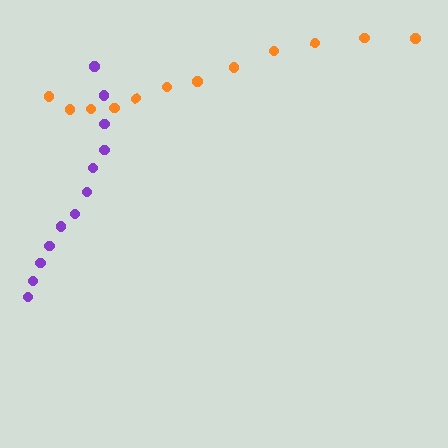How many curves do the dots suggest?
There are 2 distinct paths.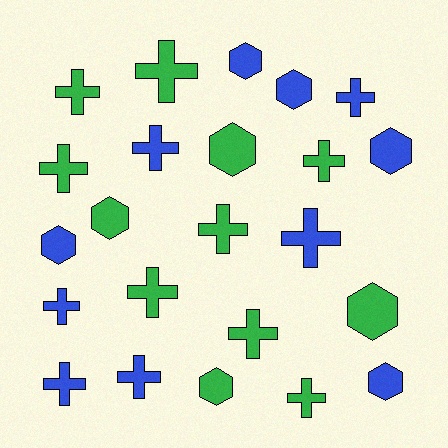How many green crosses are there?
There are 8 green crosses.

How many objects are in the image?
There are 23 objects.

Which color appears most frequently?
Green, with 12 objects.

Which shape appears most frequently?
Cross, with 14 objects.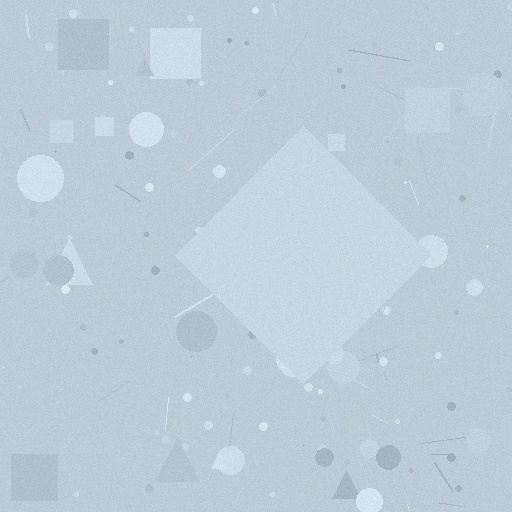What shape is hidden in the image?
A diamond is hidden in the image.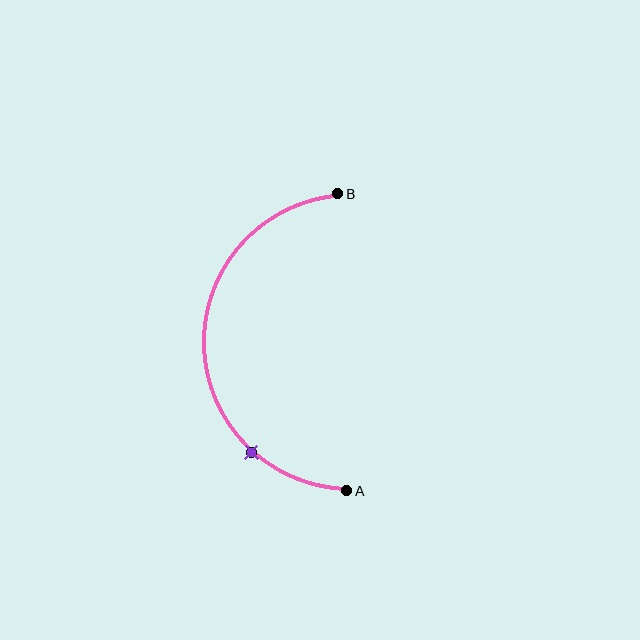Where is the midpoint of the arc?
The arc midpoint is the point on the curve farthest from the straight line joining A and B. It sits to the left of that line.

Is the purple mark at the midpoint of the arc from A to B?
No. The purple mark lies on the arc but is closer to endpoint A. The arc midpoint would be at the point on the curve equidistant along the arc from both A and B.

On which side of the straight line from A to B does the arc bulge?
The arc bulges to the left of the straight line connecting A and B.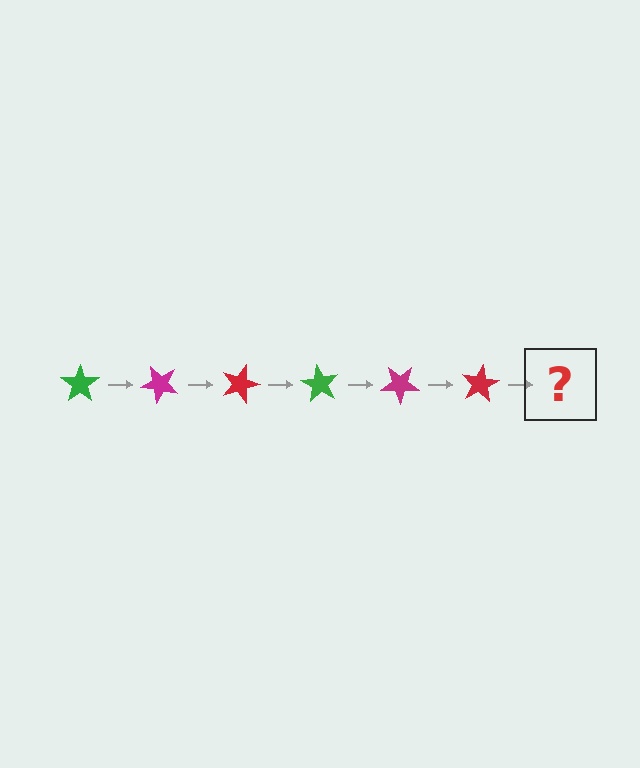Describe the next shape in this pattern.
It should be a green star, rotated 270 degrees from the start.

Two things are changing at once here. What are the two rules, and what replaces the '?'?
The two rules are that it rotates 45 degrees each step and the color cycles through green, magenta, and red. The '?' should be a green star, rotated 270 degrees from the start.